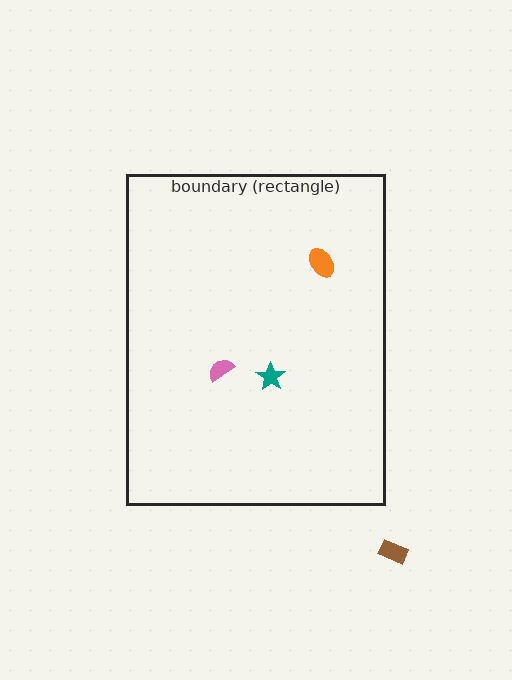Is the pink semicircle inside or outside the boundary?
Inside.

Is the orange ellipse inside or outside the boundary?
Inside.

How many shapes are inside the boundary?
3 inside, 1 outside.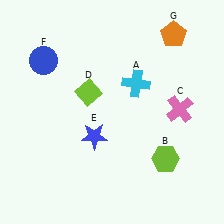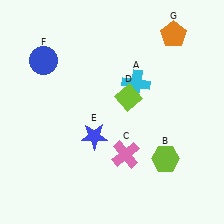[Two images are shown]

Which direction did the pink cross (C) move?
The pink cross (C) moved left.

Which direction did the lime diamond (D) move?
The lime diamond (D) moved right.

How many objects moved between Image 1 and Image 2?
2 objects moved between the two images.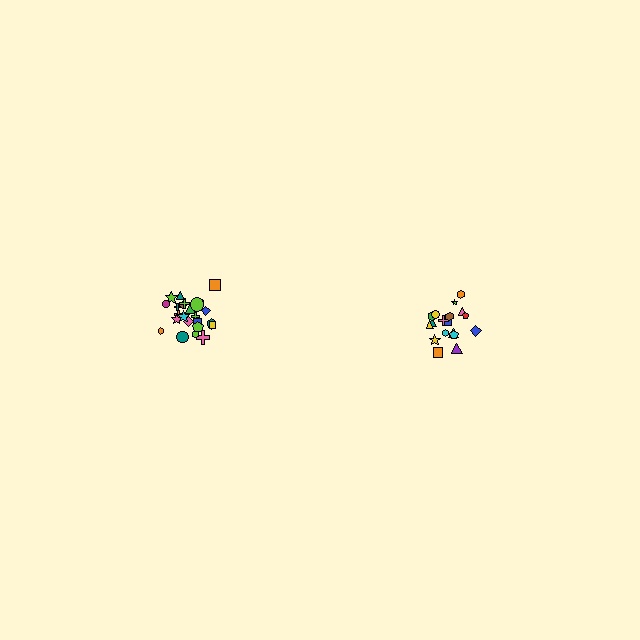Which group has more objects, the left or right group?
The left group.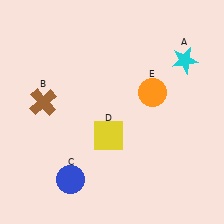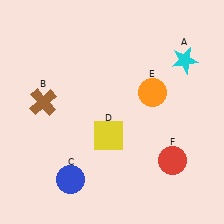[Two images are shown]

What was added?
A red circle (F) was added in Image 2.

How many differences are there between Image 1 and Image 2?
There is 1 difference between the two images.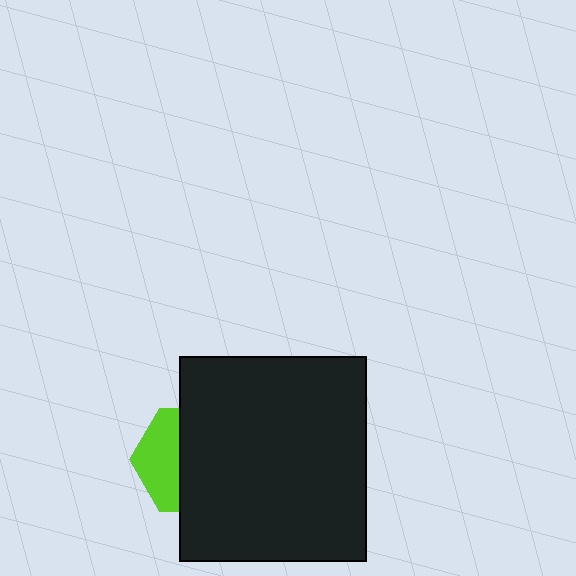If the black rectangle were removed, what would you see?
You would see the complete lime hexagon.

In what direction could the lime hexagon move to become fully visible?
The lime hexagon could move left. That would shift it out from behind the black rectangle entirely.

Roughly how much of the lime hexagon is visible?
A small part of it is visible (roughly 39%).